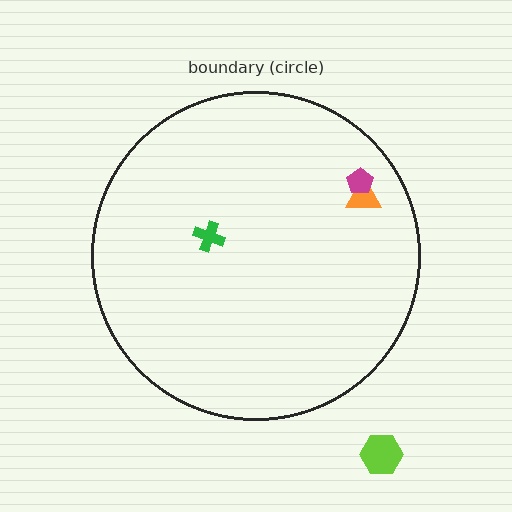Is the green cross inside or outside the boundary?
Inside.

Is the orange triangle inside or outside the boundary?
Inside.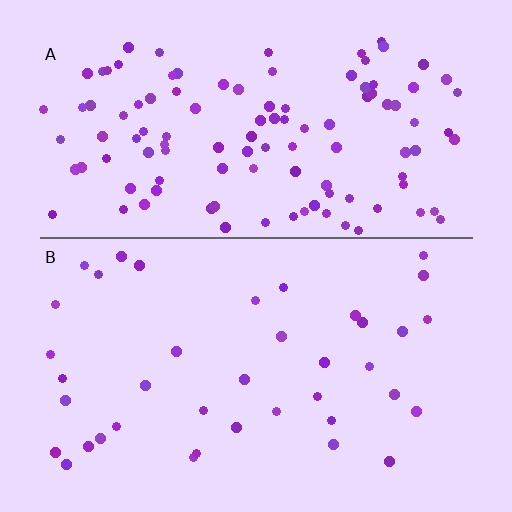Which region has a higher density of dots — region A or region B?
A (the top).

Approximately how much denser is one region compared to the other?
Approximately 2.9× — region A over region B.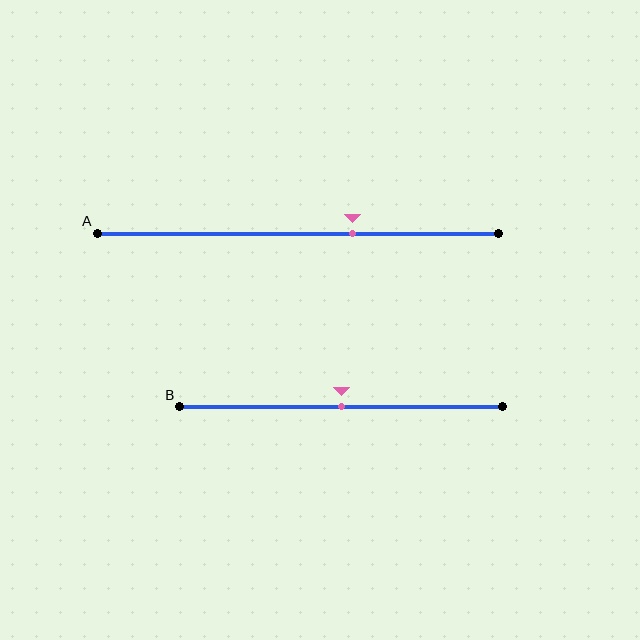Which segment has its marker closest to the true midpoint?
Segment B has its marker closest to the true midpoint.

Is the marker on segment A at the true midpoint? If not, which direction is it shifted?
No, the marker on segment A is shifted to the right by about 14% of the segment length.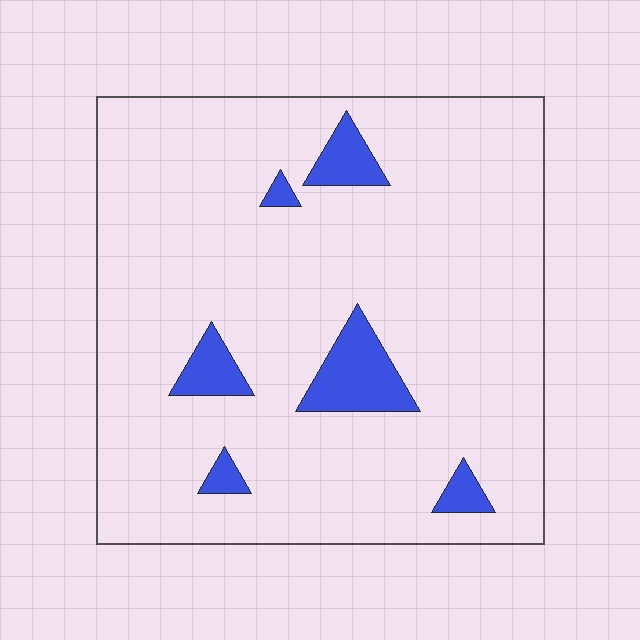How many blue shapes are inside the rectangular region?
6.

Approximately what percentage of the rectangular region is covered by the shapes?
Approximately 10%.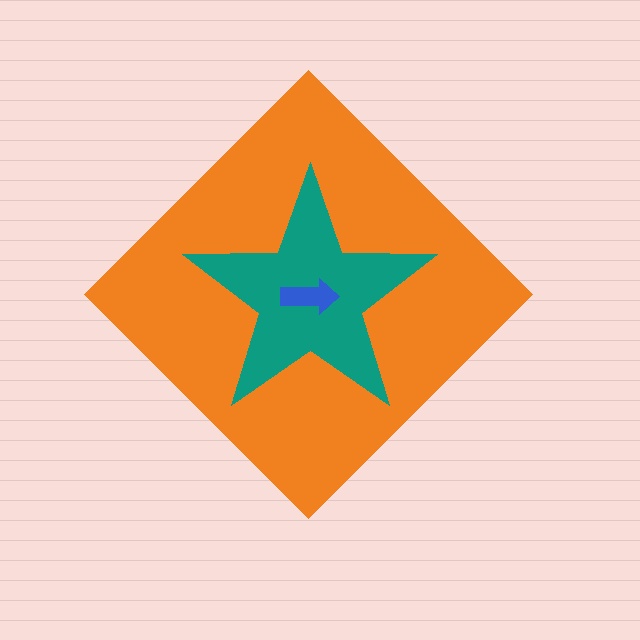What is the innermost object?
The blue arrow.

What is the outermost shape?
The orange diamond.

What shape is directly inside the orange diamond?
The teal star.